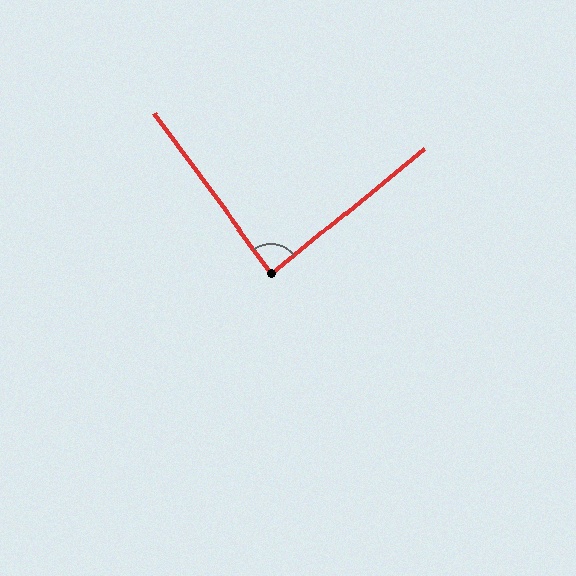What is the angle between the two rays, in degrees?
Approximately 87 degrees.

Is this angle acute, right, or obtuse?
It is approximately a right angle.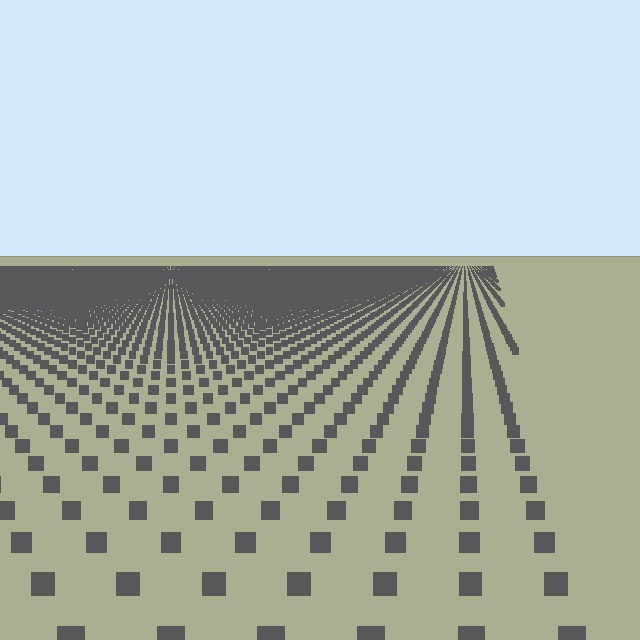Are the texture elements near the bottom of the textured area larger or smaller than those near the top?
Larger. Near the bottom, elements are closer to the viewer and appear at a bigger on-screen size.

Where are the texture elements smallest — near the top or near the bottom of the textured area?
Near the top.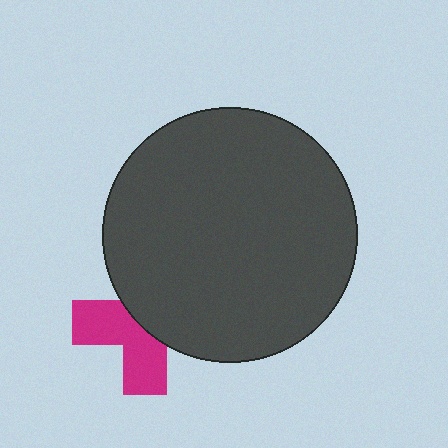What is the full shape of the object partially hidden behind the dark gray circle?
The partially hidden object is a magenta cross.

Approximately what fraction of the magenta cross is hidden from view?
Roughly 52% of the magenta cross is hidden behind the dark gray circle.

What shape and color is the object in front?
The object in front is a dark gray circle.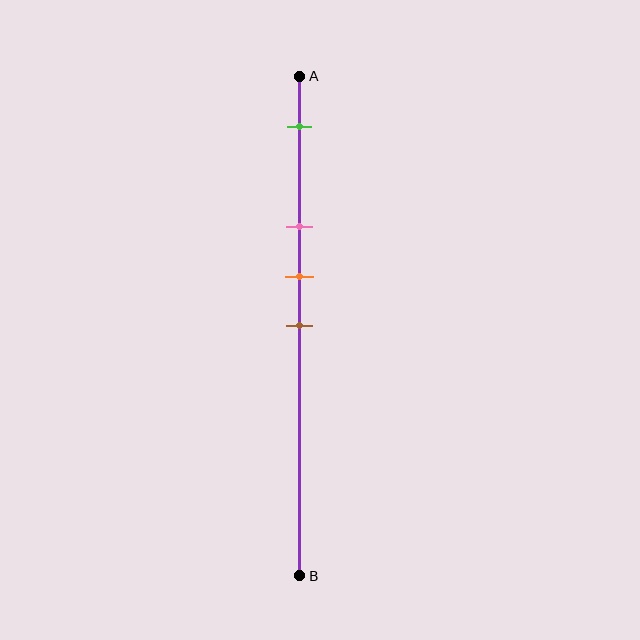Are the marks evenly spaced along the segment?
No, the marks are not evenly spaced.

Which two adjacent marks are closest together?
The orange and brown marks are the closest adjacent pair.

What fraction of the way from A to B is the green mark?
The green mark is approximately 10% (0.1) of the way from A to B.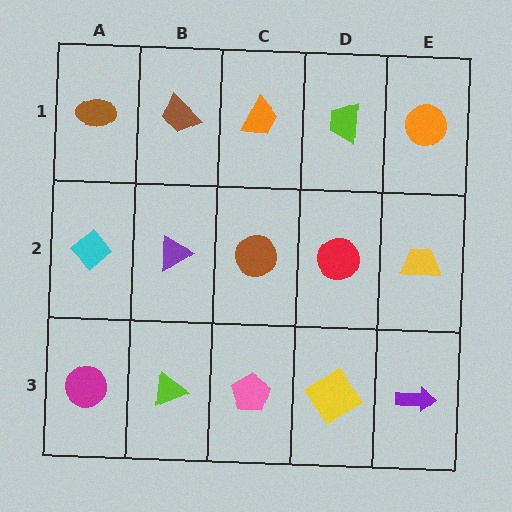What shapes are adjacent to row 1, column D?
A red circle (row 2, column D), an orange trapezoid (row 1, column C), an orange circle (row 1, column E).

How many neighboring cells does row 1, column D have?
3.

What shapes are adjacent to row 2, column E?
An orange circle (row 1, column E), a purple arrow (row 3, column E), a red circle (row 2, column D).